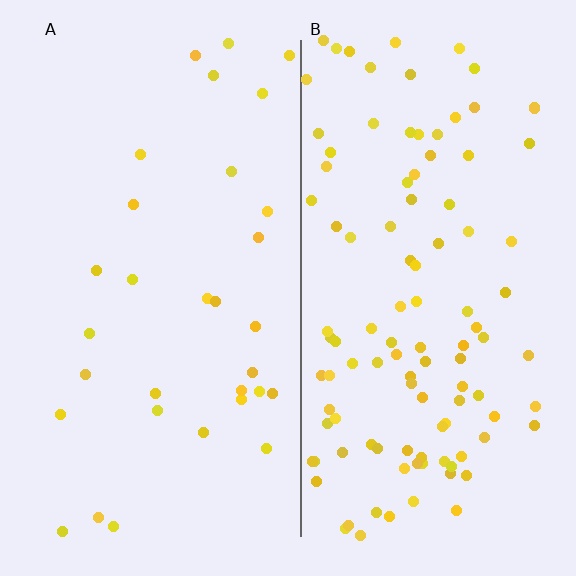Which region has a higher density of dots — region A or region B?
B (the right).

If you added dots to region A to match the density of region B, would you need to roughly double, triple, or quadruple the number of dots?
Approximately quadruple.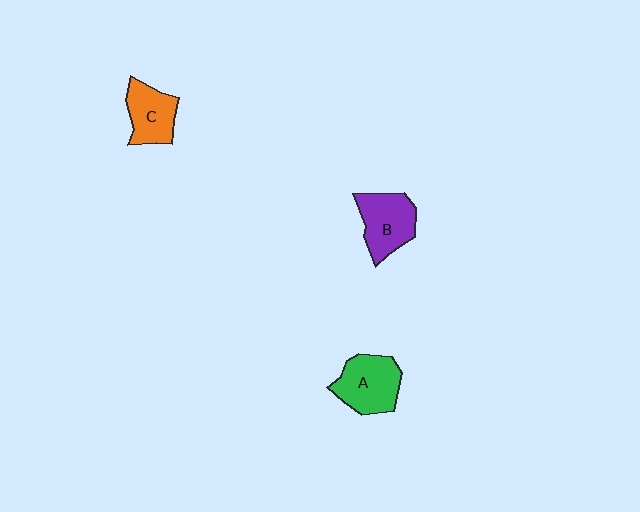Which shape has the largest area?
Shape A (green).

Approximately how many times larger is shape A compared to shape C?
Approximately 1.3 times.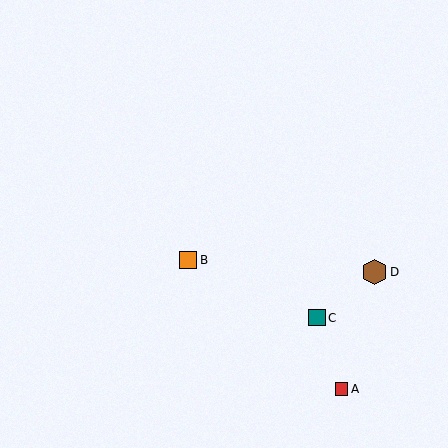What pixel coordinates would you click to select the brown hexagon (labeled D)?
Click at (374, 272) to select the brown hexagon D.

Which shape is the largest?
The brown hexagon (labeled D) is the largest.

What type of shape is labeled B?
Shape B is an orange square.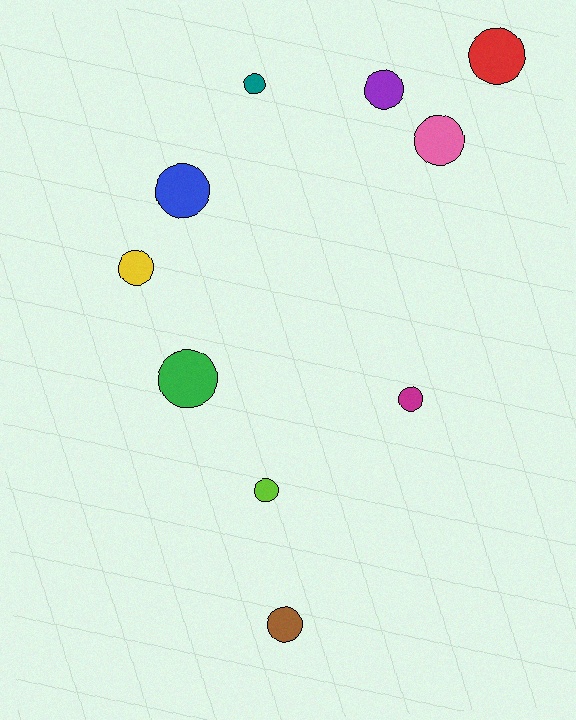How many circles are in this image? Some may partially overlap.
There are 10 circles.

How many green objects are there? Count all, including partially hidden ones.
There is 1 green object.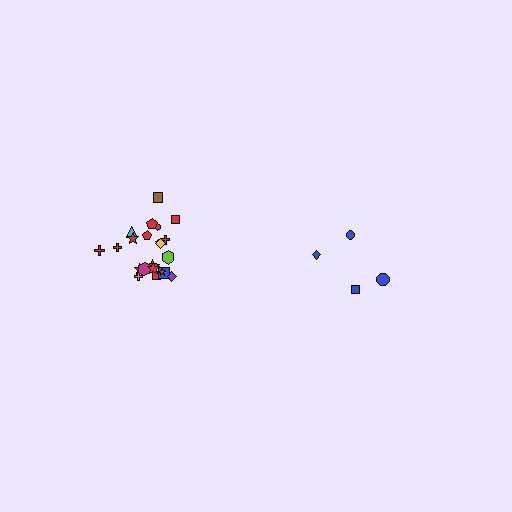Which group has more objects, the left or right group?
The left group.